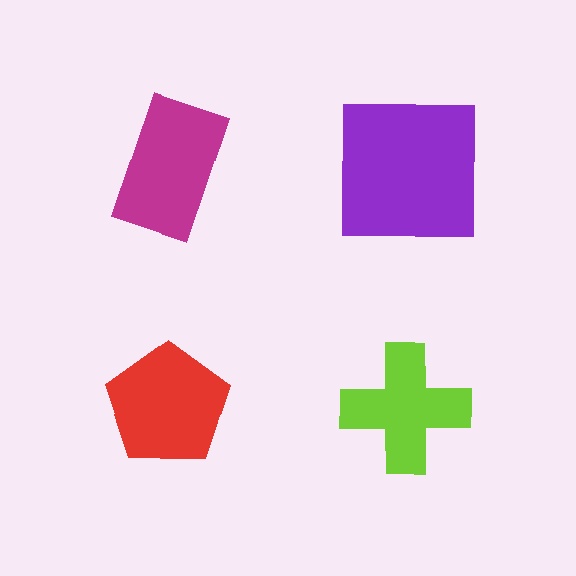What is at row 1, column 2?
A purple square.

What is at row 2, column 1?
A red pentagon.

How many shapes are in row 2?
2 shapes.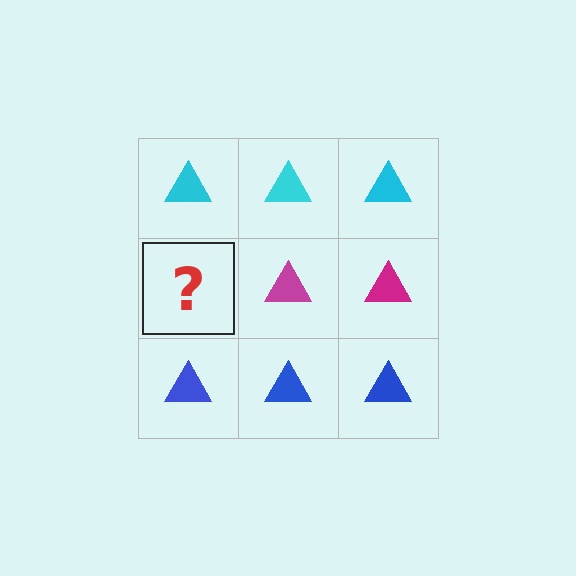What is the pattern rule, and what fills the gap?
The rule is that each row has a consistent color. The gap should be filled with a magenta triangle.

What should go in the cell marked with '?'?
The missing cell should contain a magenta triangle.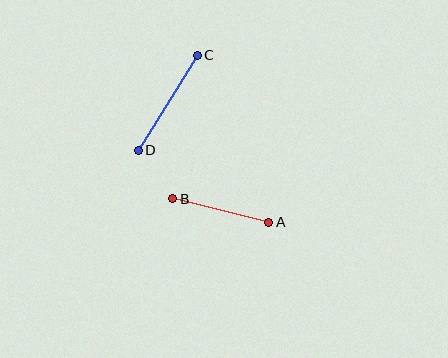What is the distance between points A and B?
The distance is approximately 99 pixels.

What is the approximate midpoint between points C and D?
The midpoint is at approximately (168, 103) pixels.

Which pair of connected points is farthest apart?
Points C and D are farthest apart.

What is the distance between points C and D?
The distance is approximately 112 pixels.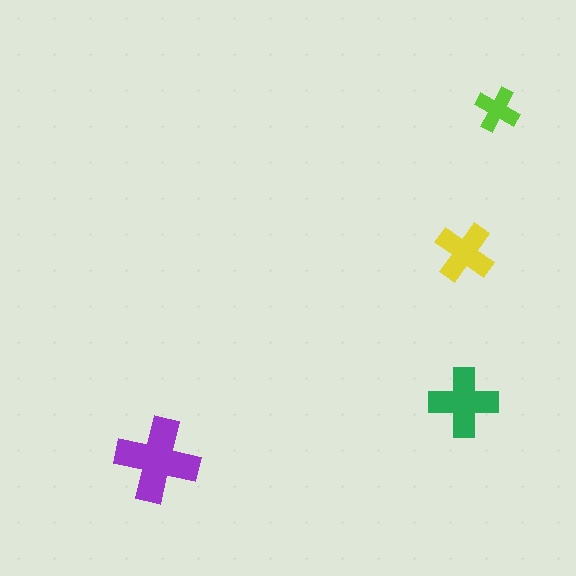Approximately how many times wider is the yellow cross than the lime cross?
About 1.5 times wider.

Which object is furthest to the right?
The lime cross is rightmost.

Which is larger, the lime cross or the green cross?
The green one.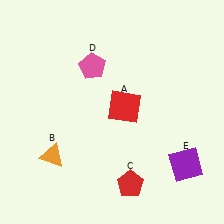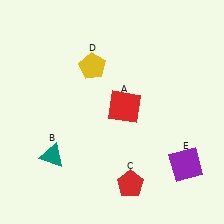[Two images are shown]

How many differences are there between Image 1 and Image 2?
There are 2 differences between the two images.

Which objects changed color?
B changed from orange to teal. D changed from pink to yellow.